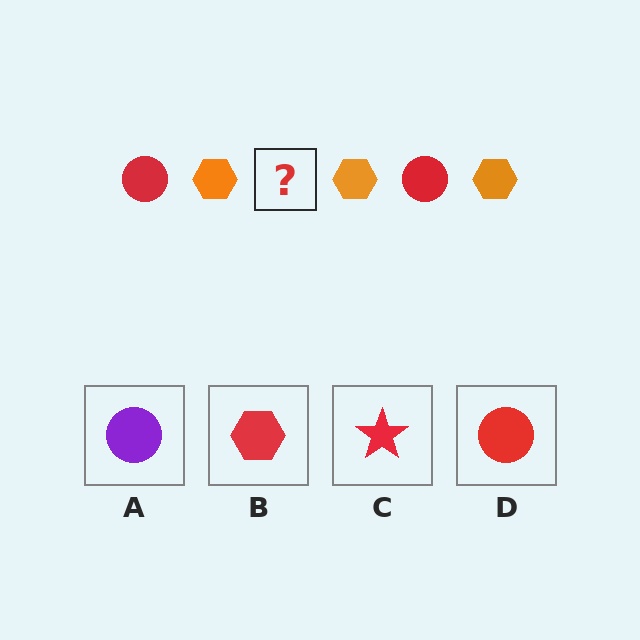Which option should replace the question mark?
Option D.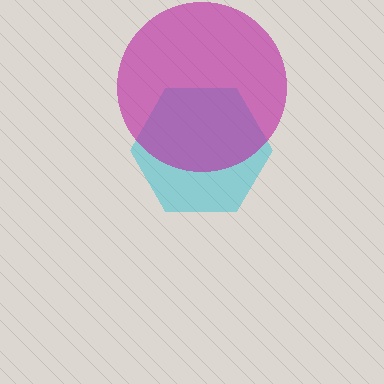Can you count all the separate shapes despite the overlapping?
Yes, there are 2 separate shapes.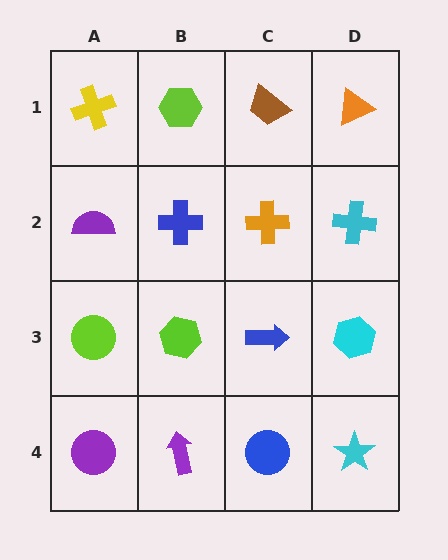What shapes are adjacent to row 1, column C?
An orange cross (row 2, column C), a lime hexagon (row 1, column B), an orange triangle (row 1, column D).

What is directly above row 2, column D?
An orange triangle.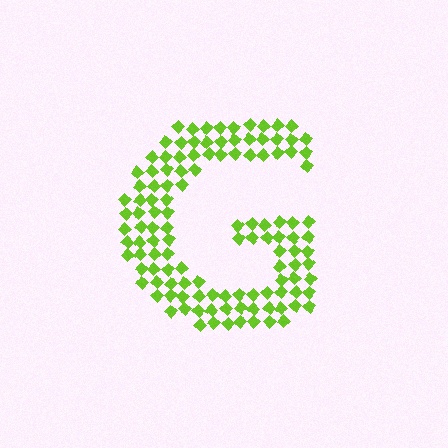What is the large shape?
The large shape is the letter G.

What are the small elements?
The small elements are diamonds.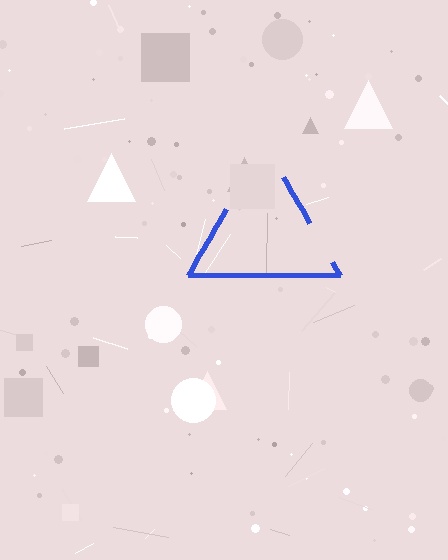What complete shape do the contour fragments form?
The contour fragments form a triangle.